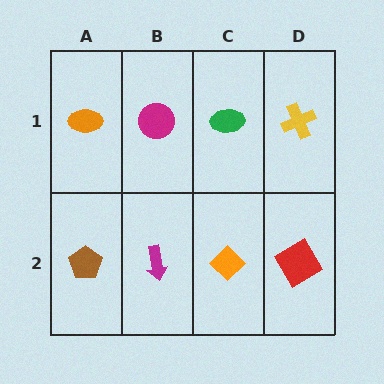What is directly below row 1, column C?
An orange diamond.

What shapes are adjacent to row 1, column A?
A brown pentagon (row 2, column A), a magenta circle (row 1, column B).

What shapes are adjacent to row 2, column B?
A magenta circle (row 1, column B), a brown pentagon (row 2, column A), an orange diamond (row 2, column C).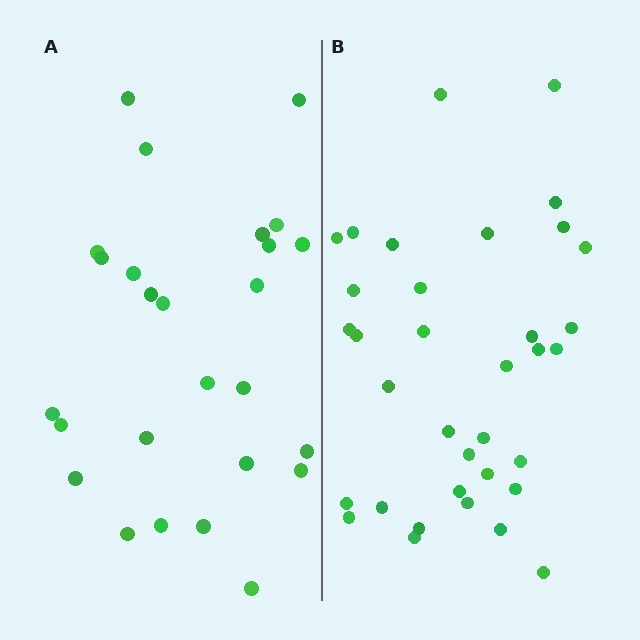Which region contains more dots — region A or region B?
Region B (the right region) has more dots.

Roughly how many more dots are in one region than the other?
Region B has roughly 8 or so more dots than region A.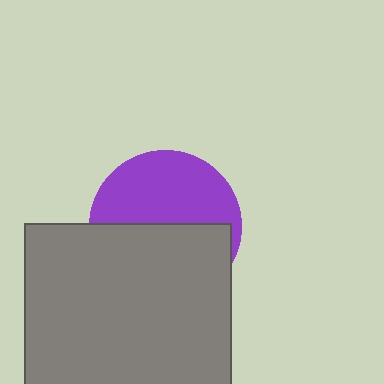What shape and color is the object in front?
The object in front is a gray square.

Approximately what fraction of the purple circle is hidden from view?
Roughly 51% of the purple circle is hidden behind the gray square.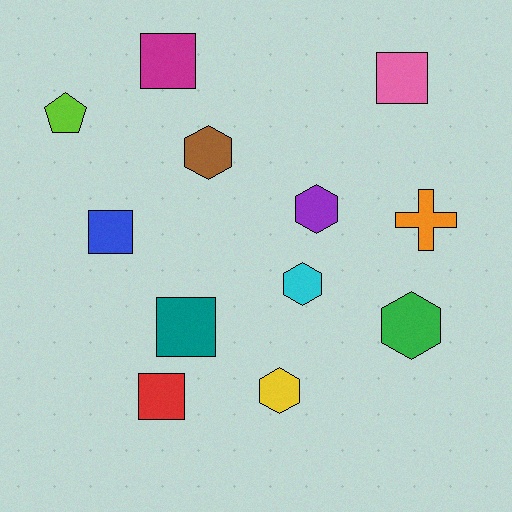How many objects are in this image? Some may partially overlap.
There are 12 objects.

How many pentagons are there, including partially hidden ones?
There is 1 pentagon.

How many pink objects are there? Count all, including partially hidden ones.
There is 1 pink object.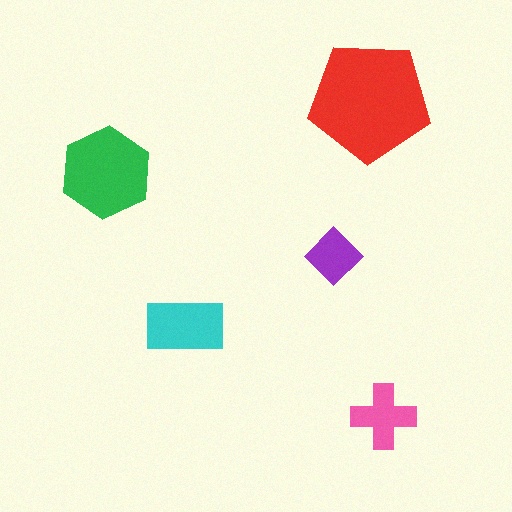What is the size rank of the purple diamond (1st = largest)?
5th.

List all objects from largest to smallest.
The red pentagon, the green hexagon, the cyan rectangle, the pink cross, the purple diamond.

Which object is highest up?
The red pentagon is topmost.